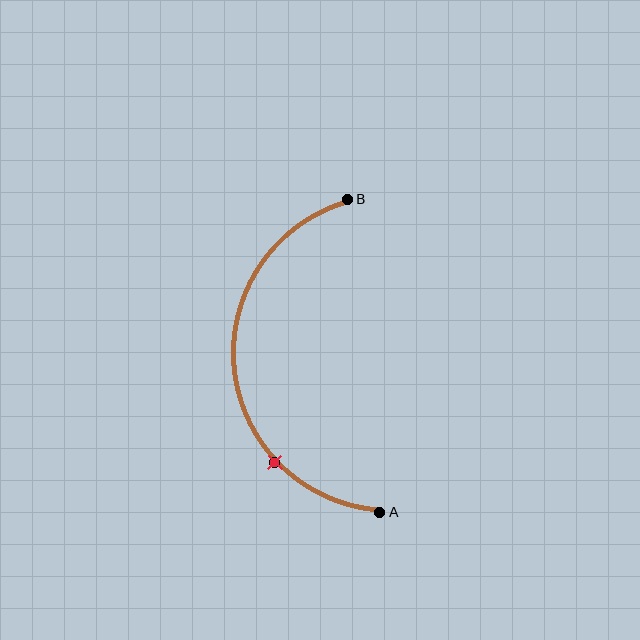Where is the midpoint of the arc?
The arc midpoint is the point on the curve farthest from the straight line joining A and B. It sits to the left of that line.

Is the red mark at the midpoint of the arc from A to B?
No. The red mark lies on the arc but is closer to endpoint A. The arc midpoint would be at the point on the curve equidistant along the arc from both A and B.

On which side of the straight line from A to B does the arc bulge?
The arc bulges to the left of the straight line connecting A and B.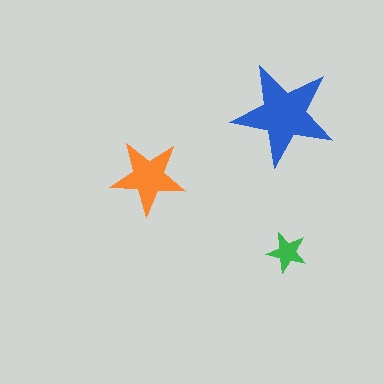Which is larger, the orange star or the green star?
The orange one.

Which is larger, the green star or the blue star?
The blue one.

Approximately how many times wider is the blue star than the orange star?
About 1.5 times wider.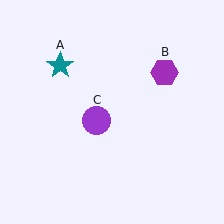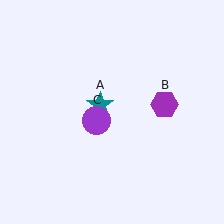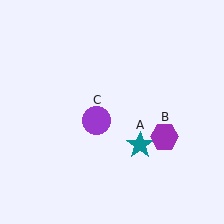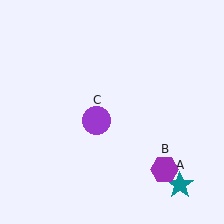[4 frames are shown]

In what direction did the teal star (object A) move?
The teal star (object A) moved down and to the right.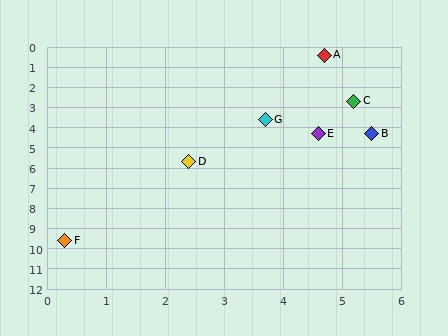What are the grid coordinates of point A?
Point A is at approximately (4.7, 0.4).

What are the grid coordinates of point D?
Point D is at approximately (2.4, 5.7).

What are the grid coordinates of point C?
Point C is at approximately (5.2, 2.7).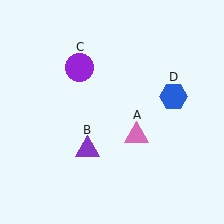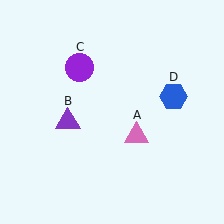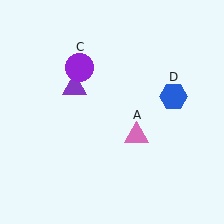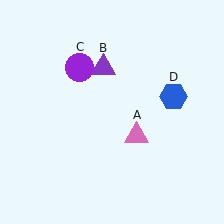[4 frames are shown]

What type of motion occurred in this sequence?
The purple triangle (object B) rotated clockwise around the center of the scene.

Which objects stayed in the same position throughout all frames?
Pink triangle (object A) and purple circle (object C) and blue hexagon (object D) remained stationary.